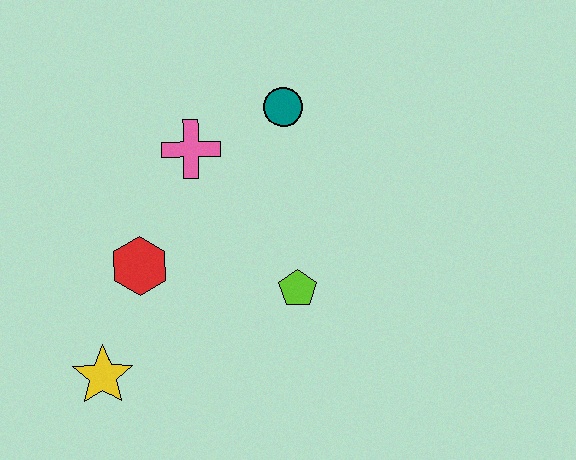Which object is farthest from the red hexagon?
The teal circle is farthest from the red hexagon.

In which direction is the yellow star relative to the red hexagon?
The yellow star is below the red hexagon.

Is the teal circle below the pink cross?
No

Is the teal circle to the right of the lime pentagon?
No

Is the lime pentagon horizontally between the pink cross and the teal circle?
No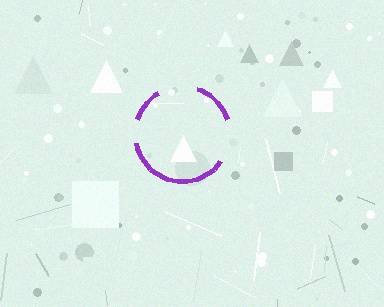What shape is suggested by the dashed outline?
The dashed outline suggests a circle.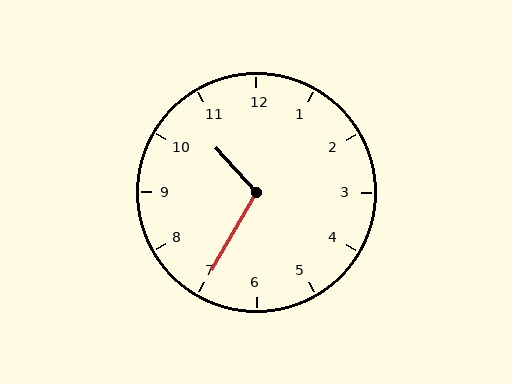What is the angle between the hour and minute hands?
Approximately 108 degrees.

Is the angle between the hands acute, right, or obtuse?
It is obtuse.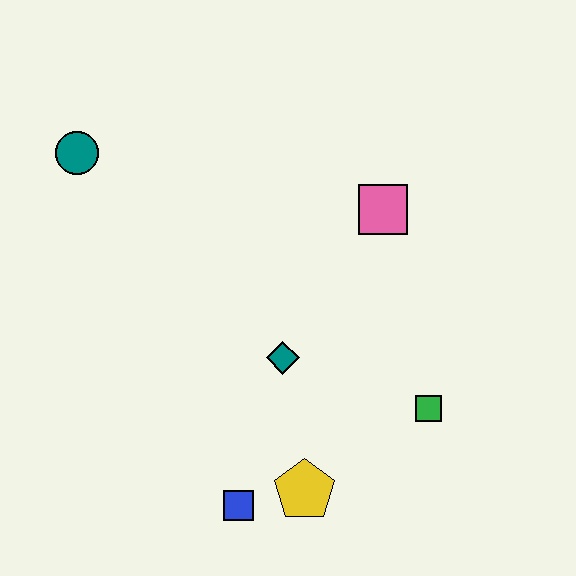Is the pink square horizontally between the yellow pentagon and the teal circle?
No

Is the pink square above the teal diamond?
Yes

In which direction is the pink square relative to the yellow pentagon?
The pink square is above the yellow pentagon.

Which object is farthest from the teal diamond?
The teal circle is farthest from the teal diamond.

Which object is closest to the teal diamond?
The yellow pentagon is closest to the teal diamond.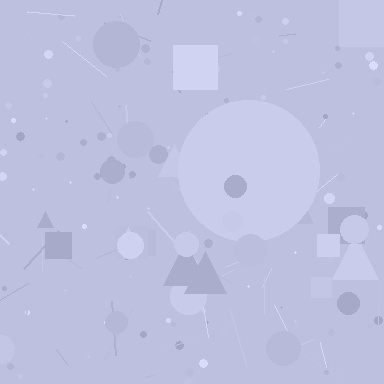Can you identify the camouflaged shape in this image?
The camouflaged shape is a circle.